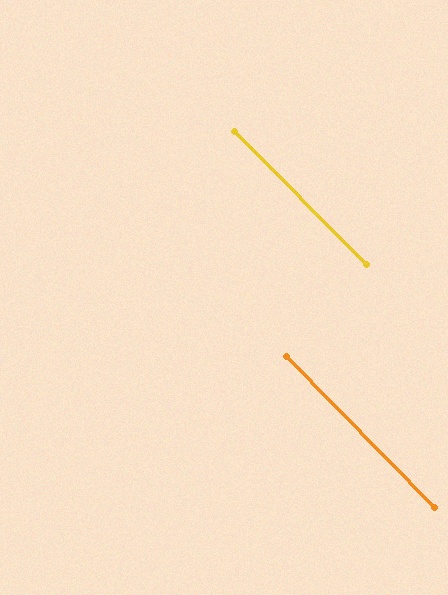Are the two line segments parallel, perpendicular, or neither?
Parallel — their directions differ by only 0.6°.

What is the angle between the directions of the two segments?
Approximately 1 degree.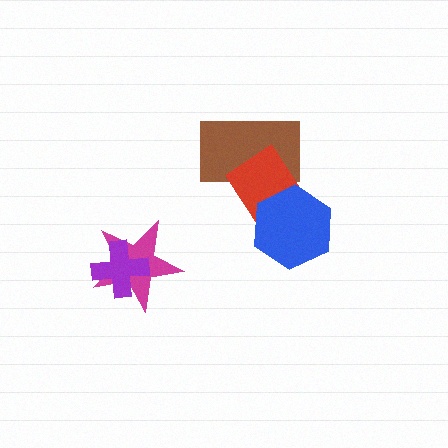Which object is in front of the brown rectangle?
The red rectangle is in front of the brown rectangle.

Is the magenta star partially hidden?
Yes, it is partially covered by another shape.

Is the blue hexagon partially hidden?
No, no other shape covers it.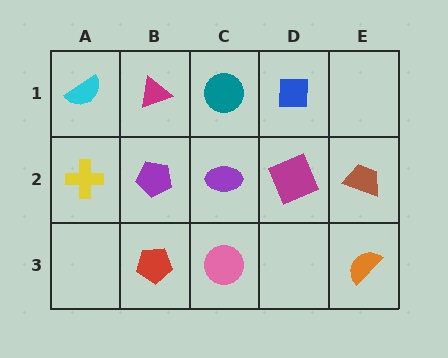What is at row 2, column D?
A magenta square.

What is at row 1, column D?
A blue square.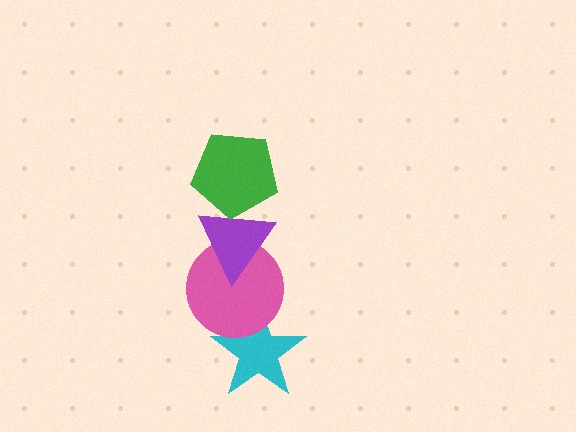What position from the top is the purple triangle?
The purple triangle is 2nd from the top.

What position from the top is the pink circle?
The pink circle is 3rd from the top.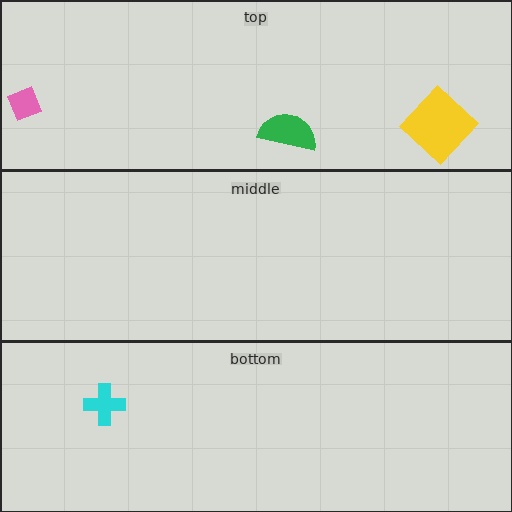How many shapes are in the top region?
3.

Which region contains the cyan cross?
The bottom region.